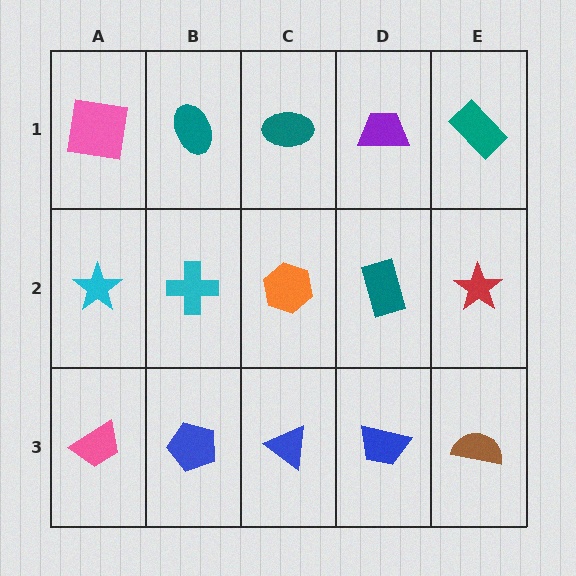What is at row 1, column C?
A teal ellipse.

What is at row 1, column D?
A purple trapezoid.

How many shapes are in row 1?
5 shapes.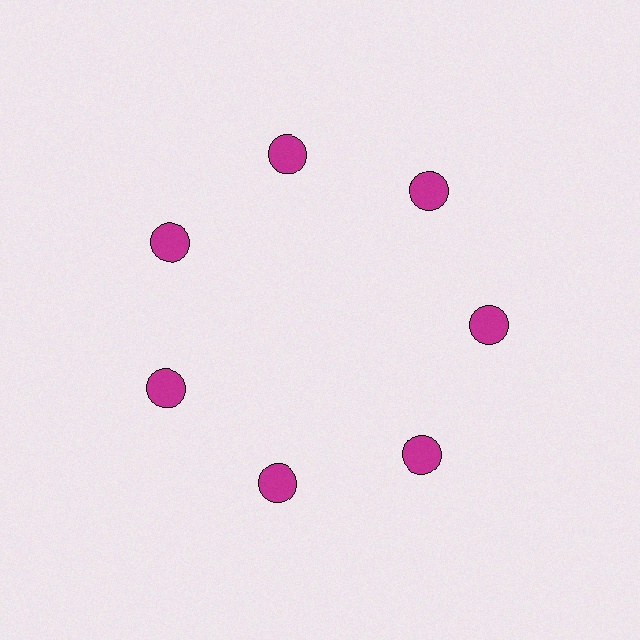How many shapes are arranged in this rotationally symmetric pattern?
There are 7 shapes, arranged in 7 groups of 1.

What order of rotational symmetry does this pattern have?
This pattern has 7-fold rotational symmetry.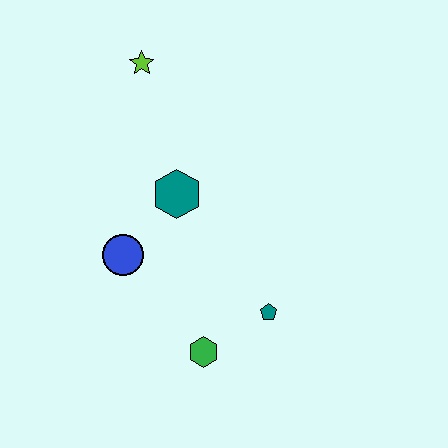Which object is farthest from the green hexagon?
The lime star is farthest from the green hexagon.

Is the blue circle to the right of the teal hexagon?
No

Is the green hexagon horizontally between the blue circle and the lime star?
No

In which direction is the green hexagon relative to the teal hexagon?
The green hexagon is below the teal hexagon.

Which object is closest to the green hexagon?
The teal pentagon is closest to the green hexagon.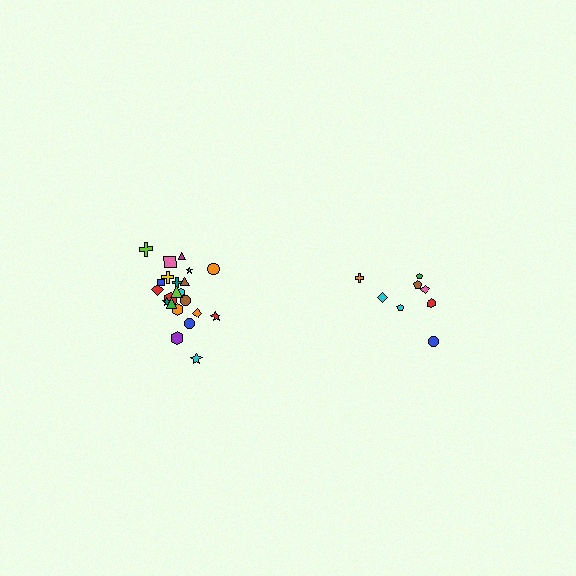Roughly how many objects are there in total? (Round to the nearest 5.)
Roughly 30 objects in total.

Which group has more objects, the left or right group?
The left group.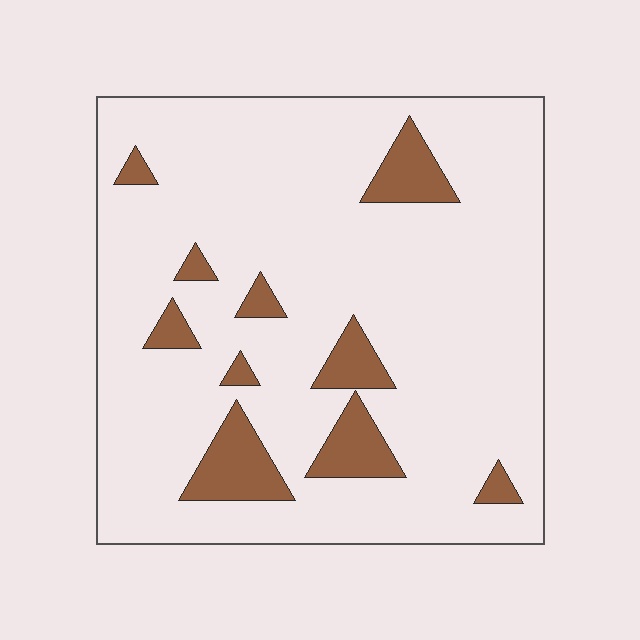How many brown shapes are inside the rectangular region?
10.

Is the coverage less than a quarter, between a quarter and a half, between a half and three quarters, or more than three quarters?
Less than a quarter.